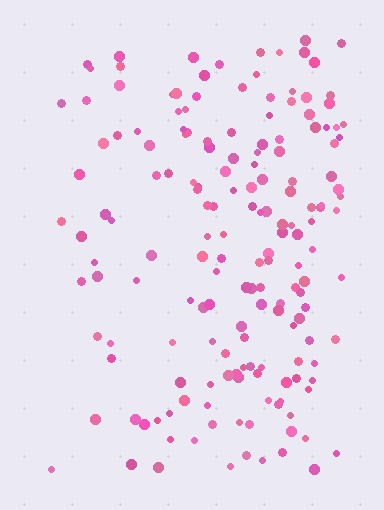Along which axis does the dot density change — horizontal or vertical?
Horizontal.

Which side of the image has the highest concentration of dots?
The right.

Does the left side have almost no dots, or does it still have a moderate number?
Still a moderate number, just noticeably fewer than the right.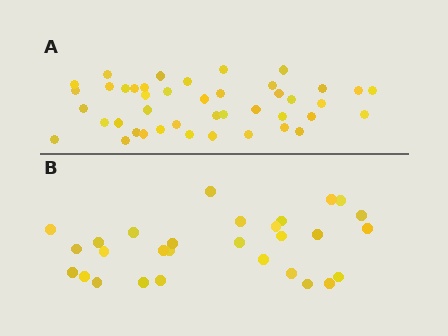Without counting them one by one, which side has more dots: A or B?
Region A (the top region) has more dots.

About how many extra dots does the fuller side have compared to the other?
Region A has approximately 15 more dots than region B.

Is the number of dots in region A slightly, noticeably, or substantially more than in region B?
Region A has substantially more. The ratio is roughly 1.5 to 1.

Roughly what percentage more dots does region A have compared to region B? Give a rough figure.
About 50% more.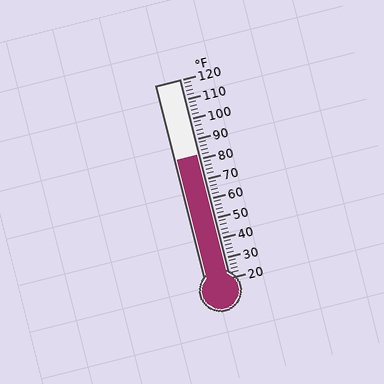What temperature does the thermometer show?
The thermometer shows approximately 82°F.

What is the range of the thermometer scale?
The thermometer scale ranges from 20°F to 120°F.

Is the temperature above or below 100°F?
The temperature is below 100°F.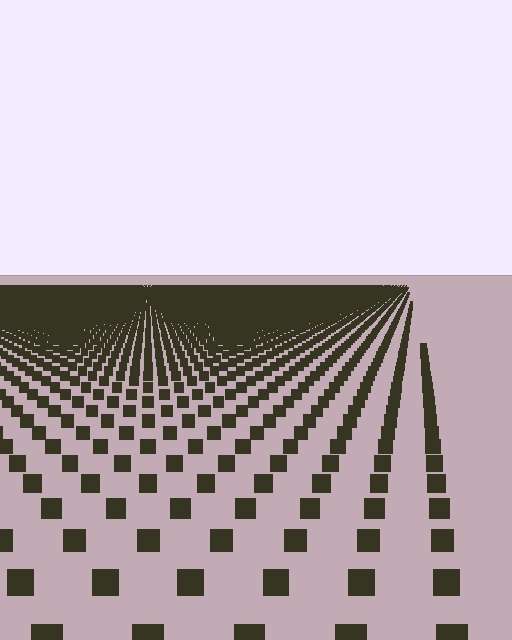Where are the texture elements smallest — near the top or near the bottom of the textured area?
Near the top.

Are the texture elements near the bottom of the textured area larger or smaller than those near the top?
Larger. Near the bottom, elements are closer to the viewer and appear at a bigger on-screen size.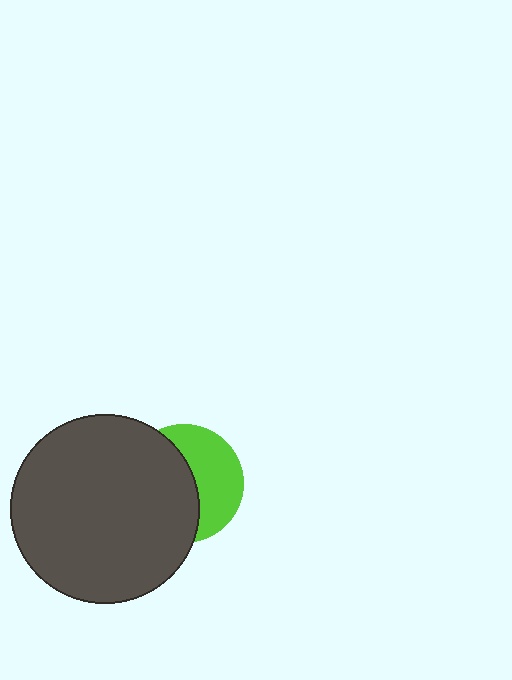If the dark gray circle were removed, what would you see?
You would see the complete lime circle.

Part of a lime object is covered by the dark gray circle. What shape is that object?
It is a circle.